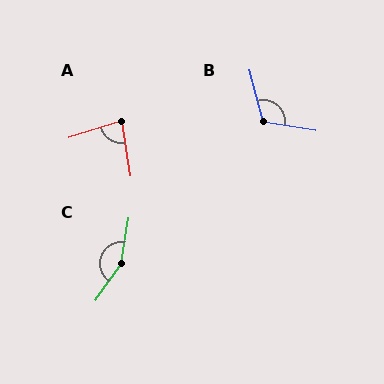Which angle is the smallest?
A, at approximately 81 degrees.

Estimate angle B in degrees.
Approximately 114 degrees.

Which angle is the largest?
C, at approximately 154 degrees.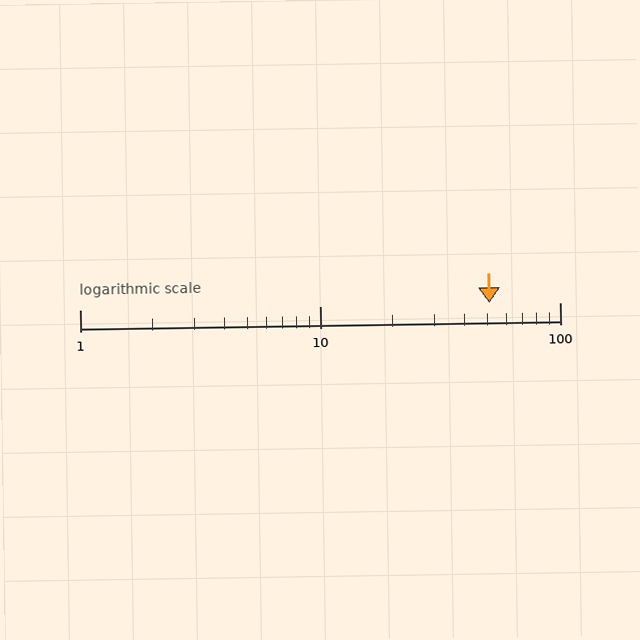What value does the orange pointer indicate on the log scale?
The pointer indicates approximately 51.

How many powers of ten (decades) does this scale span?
The scale spans 2 decades, from 1 to 100.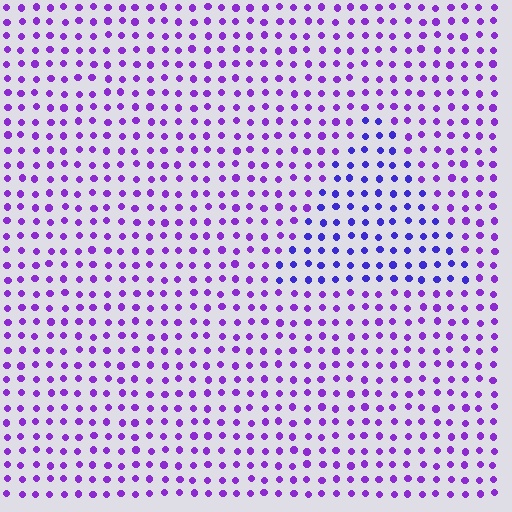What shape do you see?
I see a triangle.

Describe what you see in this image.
The image is filled with small purple elements in a uniform arrangement. A triangle-shaped region is visible where the elements are tinted to a slightly different hue, forming a subtle color boundary.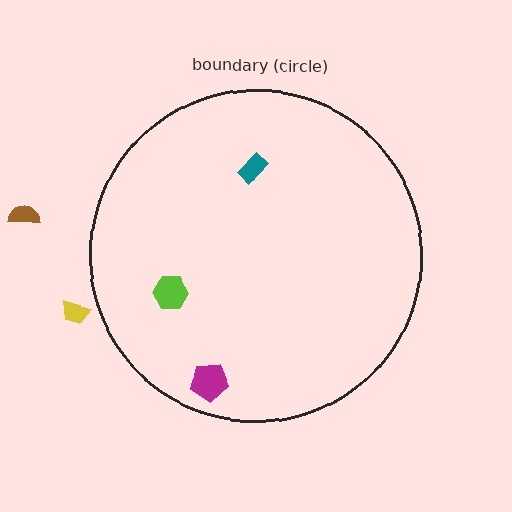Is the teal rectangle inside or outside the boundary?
Inside.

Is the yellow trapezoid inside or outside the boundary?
Outside.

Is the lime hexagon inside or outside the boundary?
Inside.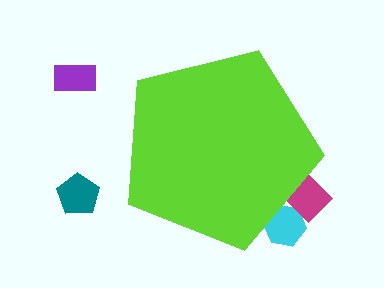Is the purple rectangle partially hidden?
No, the purple rectangle is fully visible.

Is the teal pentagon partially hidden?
No, the teal pentagon is fully visible.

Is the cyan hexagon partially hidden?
Yes, the cyan hexagon is partially hidden behind the lime pentagon.